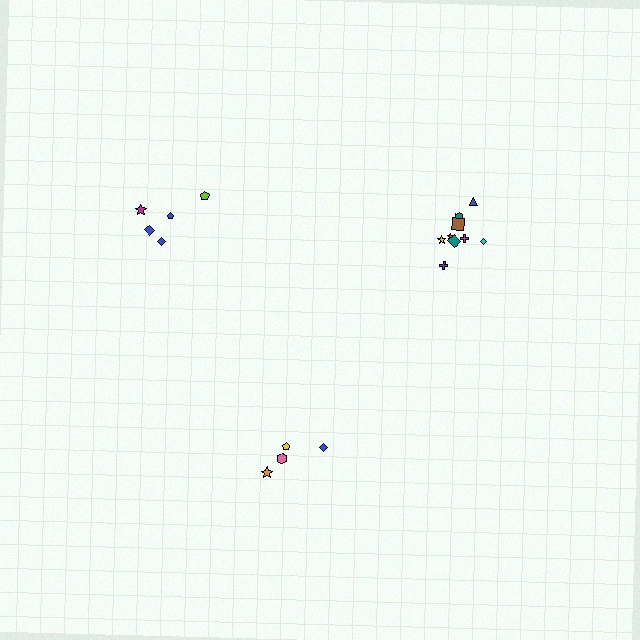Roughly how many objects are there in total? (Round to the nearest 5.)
Roughly 20 objects in total.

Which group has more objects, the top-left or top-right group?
The top-right group.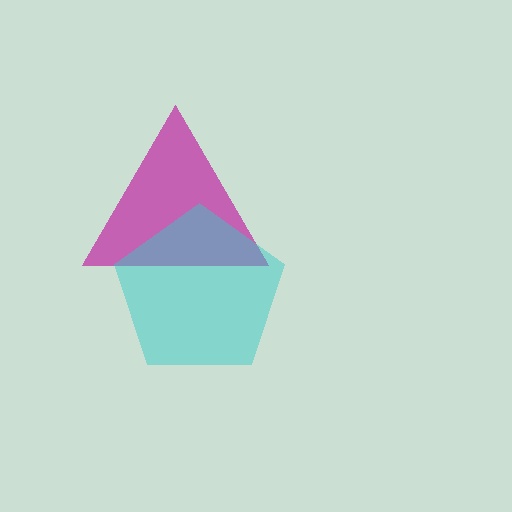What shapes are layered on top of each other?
The layered shapes are: a magenta triangle, a cyan pentagon.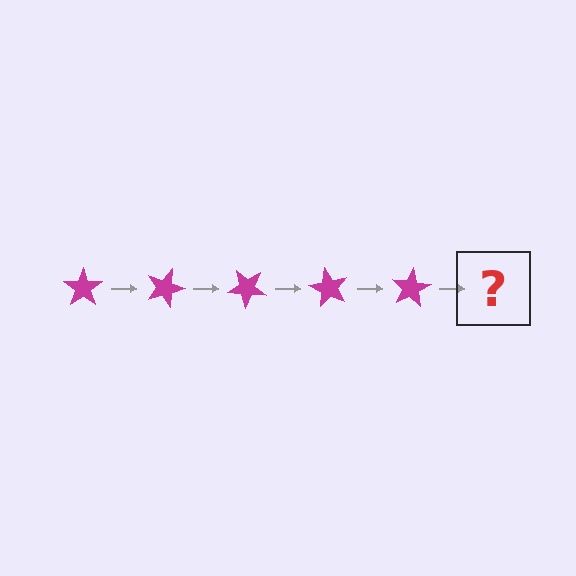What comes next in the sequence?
The next element should be a magenta star rotated 100 degrees.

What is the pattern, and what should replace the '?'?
The pattern is that the star rotates 20 degrees each step. The '?' should be a magenta star rotated 100 degrees.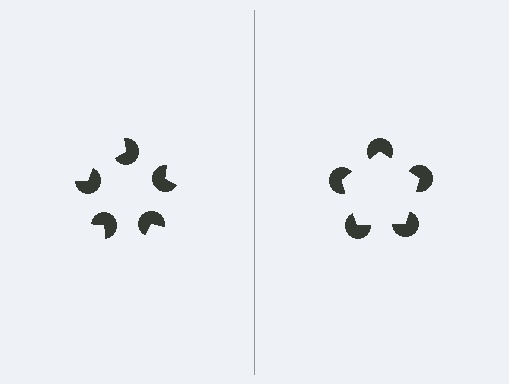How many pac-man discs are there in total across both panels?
10 — 5 on each side.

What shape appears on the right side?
An illusory pentagon.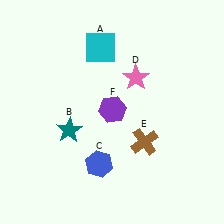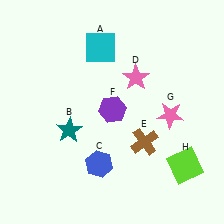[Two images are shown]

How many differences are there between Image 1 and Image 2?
There are 2 differences between the two images.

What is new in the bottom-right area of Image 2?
A pink star (G) was added in the bottom-right area of Image 2.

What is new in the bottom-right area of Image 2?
A lime square (H) was added in the bottom-right area of Image 2.